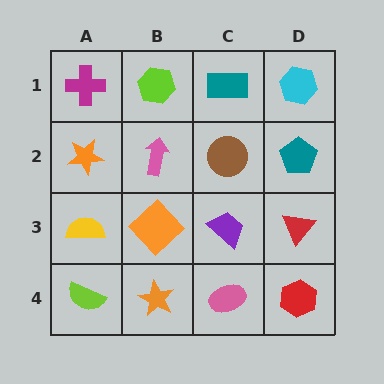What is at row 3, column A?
A yellow semicircle.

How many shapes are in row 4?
4 shapes.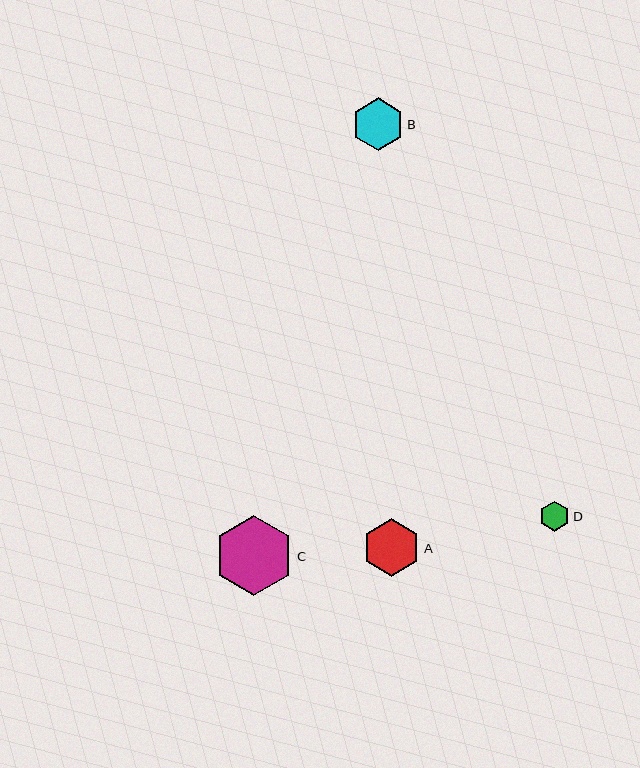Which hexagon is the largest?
Hexagon C is the largest with a size of approximately 80 pixels.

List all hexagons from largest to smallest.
From largest to smallest: C, A, B, D.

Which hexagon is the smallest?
Hexagon D is the smallest with a size of approximately 30 pixels.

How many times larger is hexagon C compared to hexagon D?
Hexagon C is approximately 2.7 times the size of hexagon D.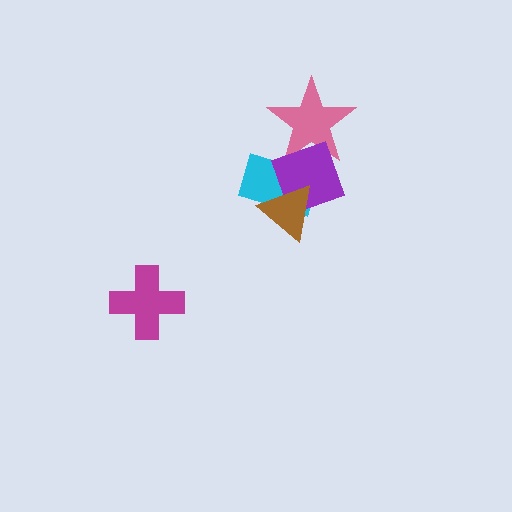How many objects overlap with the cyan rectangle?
3 objects overlap with the cyan rectangle.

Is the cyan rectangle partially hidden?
Yes, it is partially covered by another shape.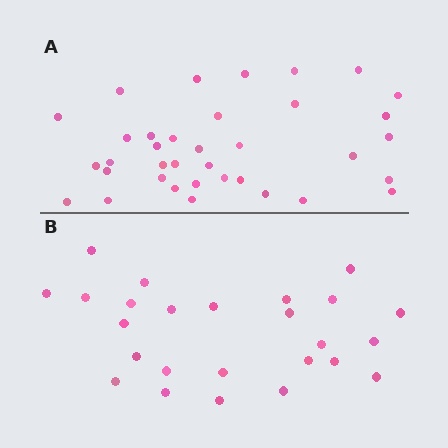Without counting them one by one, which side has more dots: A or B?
Region A (the top region) has more dots.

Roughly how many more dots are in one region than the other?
Region A has roughly 12 or so more dots than region B.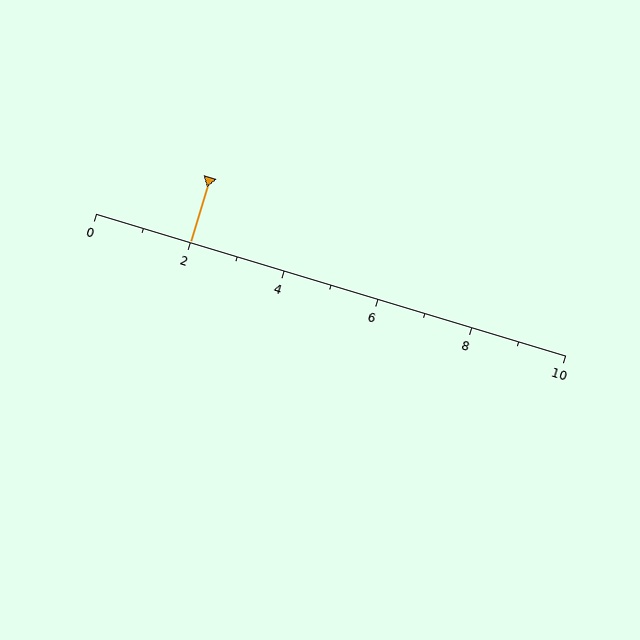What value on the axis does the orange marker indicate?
The marker indicates approximately 2.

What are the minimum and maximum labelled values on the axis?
The axis runs from 0 to 10.